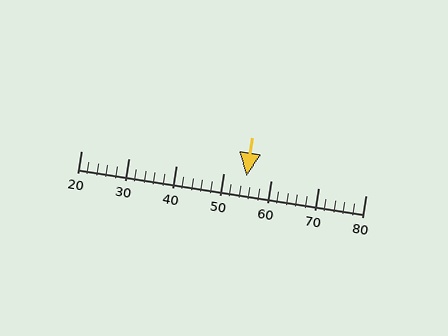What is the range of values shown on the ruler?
The ruler shows values from 20 to 80.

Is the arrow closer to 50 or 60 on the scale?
The arrow is closer to 50.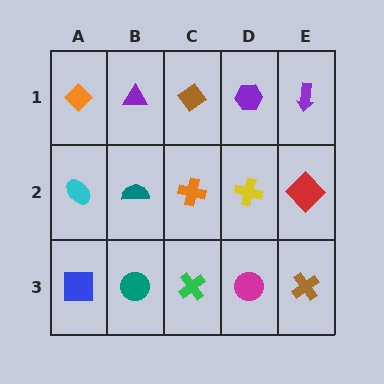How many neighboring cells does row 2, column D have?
4.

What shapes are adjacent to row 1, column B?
A teal semicircle (row 2, column B), an orange diamond (row 1, column A), a brown diamond (row 1, column C).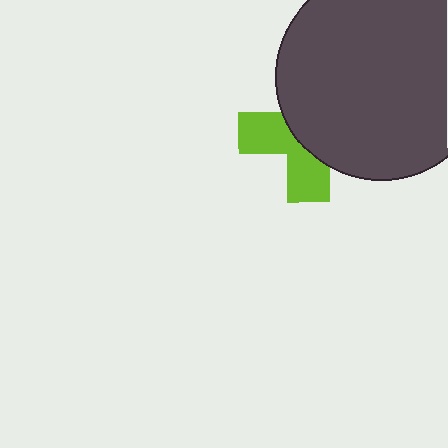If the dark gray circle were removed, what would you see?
You would see the complete lime cross.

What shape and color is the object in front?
The object in front is a dark gray circle.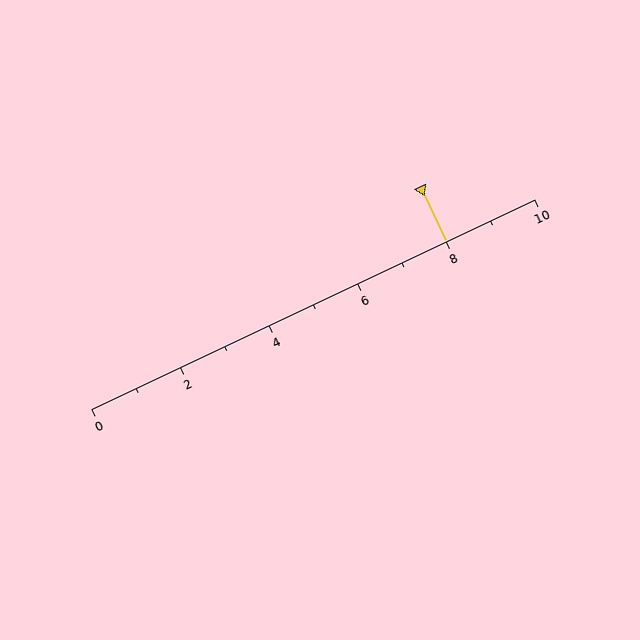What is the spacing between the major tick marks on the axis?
The major ticks are spaced 2 apart.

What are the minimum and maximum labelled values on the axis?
The axis runs from 0 to 10.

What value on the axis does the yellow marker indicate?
The marker indicates approximately 8.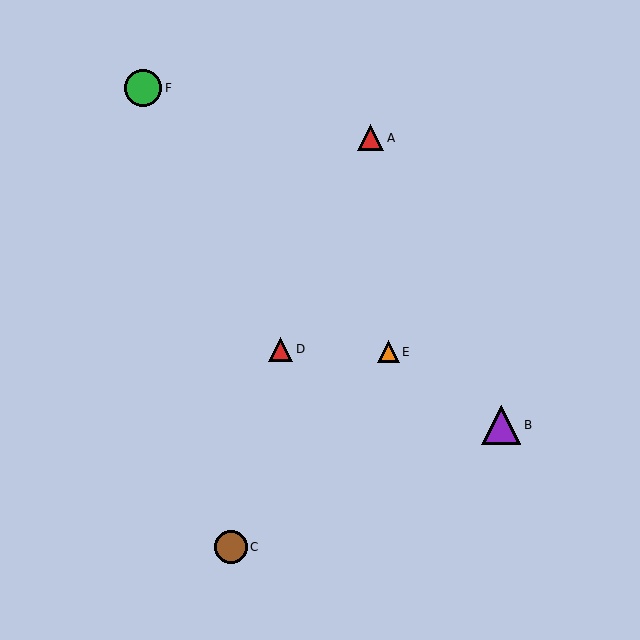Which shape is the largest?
The purple triangle (labeled B) is the largest.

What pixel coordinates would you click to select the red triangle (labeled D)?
Click at (281, 349) to select the red triangle D.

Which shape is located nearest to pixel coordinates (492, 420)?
The purple triangle (labeled B) at (501, 425) is nearest to that location.